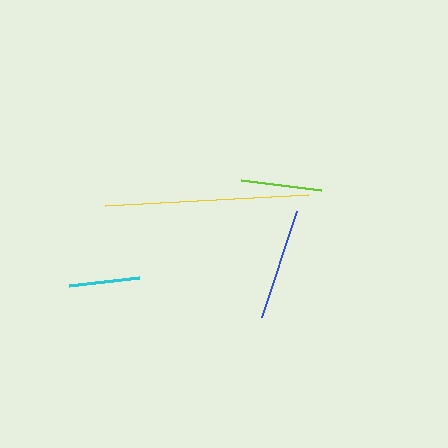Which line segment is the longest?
The yellow line is the longest at approximately 203 pixels.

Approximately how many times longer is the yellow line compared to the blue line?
The yellow line is approximately 1.8 times the length of the blue line.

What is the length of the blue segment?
The blue segment is approximately 111 pixels long.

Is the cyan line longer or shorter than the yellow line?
The yellow line is longer than the cyan line.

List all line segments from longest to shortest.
From longest to shortest: yellow, blue, lime, cyan.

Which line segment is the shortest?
The cyan line is the shortest at approximately 71 pixels.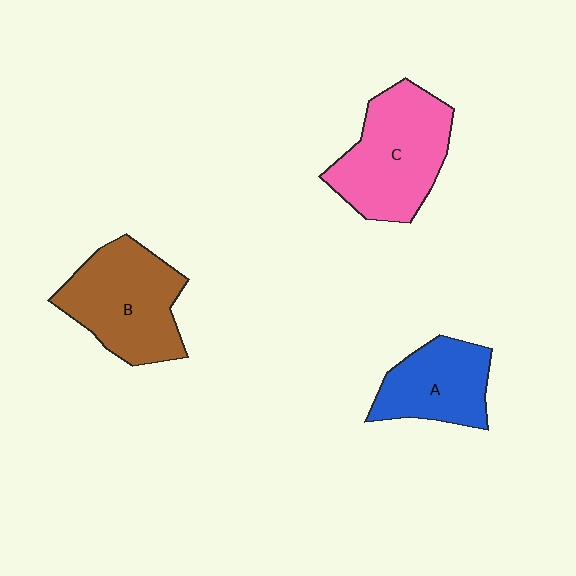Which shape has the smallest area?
Shape A (blue).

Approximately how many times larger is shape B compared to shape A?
Approximately 1.4 times.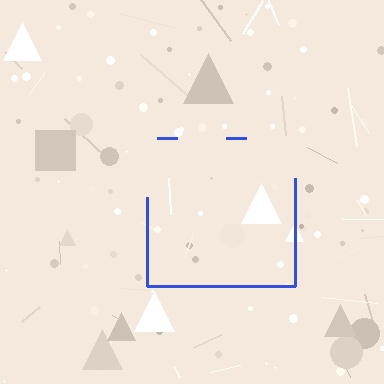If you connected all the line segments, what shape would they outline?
They would outline a square.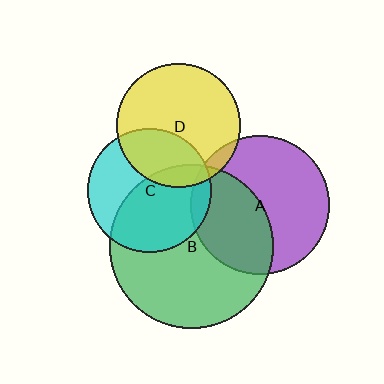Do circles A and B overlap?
Yes.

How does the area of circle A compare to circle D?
Approximately 1.3 times.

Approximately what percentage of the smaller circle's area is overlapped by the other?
Approximately 45%.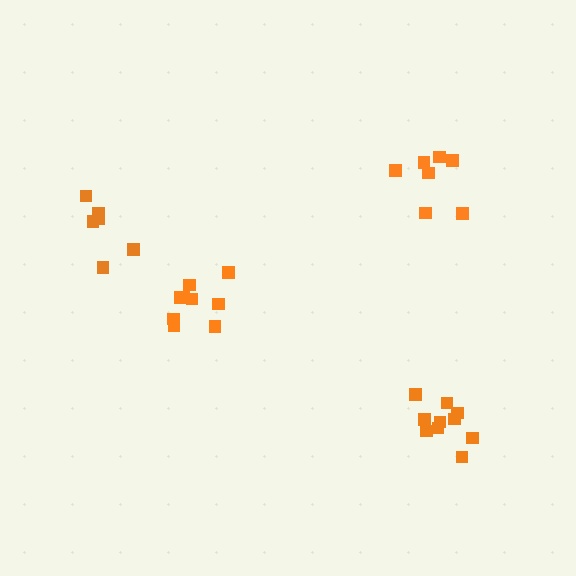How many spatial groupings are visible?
There are 4 spatial groupings.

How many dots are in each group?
Group 1: 6 dots, Group 2: 7 dots, Group 3: 10 dots, Group 4: 9 dots (32 total).